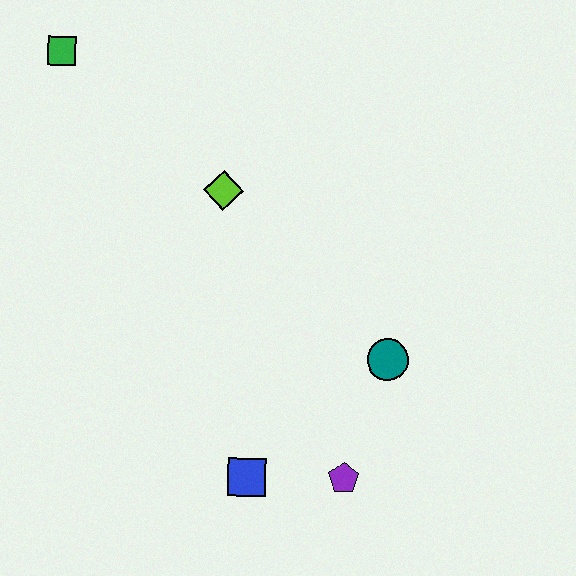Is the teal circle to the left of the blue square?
No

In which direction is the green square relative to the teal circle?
The green square is to the left of the teal circle.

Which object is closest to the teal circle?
The purple pentagon is closest to the teal circle.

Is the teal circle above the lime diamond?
No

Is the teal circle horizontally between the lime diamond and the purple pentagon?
No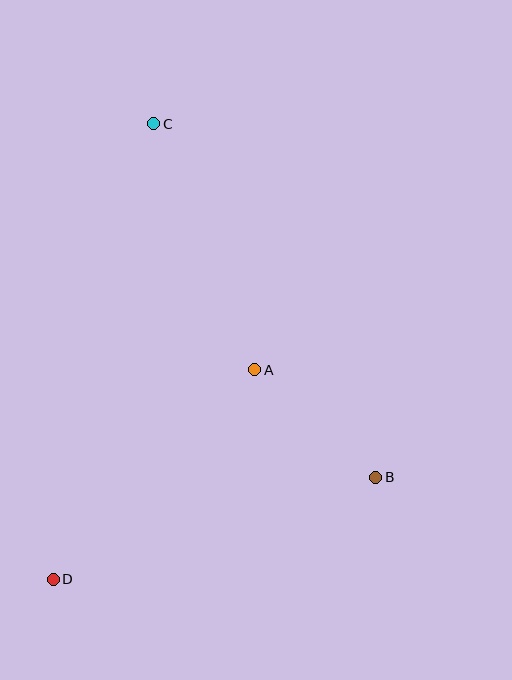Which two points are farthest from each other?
Points C and D are farthest from each other.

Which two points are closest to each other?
Points A and B are closest to each other.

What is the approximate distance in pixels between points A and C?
The distance between A and C is approximately 266 pixels.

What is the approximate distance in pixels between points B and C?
The distance between B and C is approximately 417 pixels.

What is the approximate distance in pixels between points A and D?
The distance between A and D is approximately 291 pixels.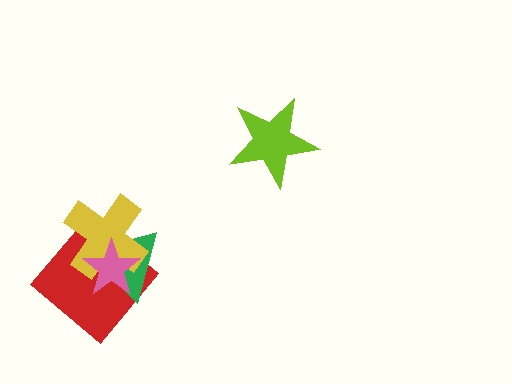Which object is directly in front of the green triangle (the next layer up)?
The yellow cross is directly in front of the green triangle.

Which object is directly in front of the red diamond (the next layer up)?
The green triangle is directly in front of the red diamond.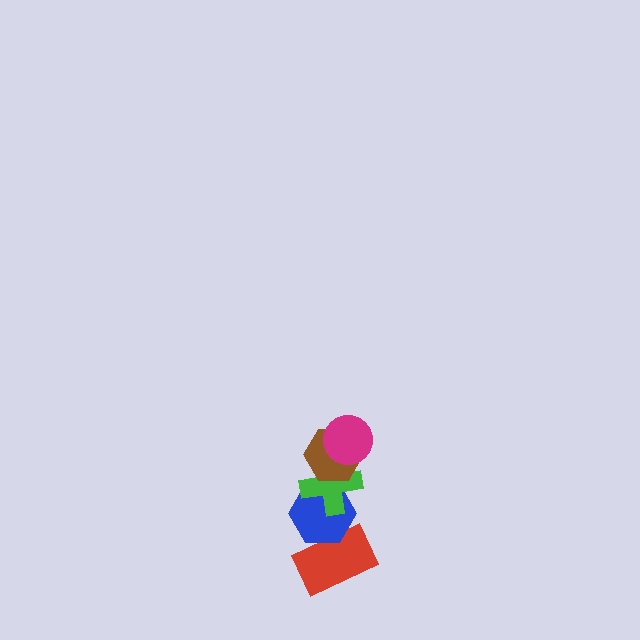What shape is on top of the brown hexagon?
The magenta circle is on top of the brown hexagon.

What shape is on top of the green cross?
The brown hexagon is on top of the green cross.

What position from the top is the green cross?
The green cross is 3rd from the top.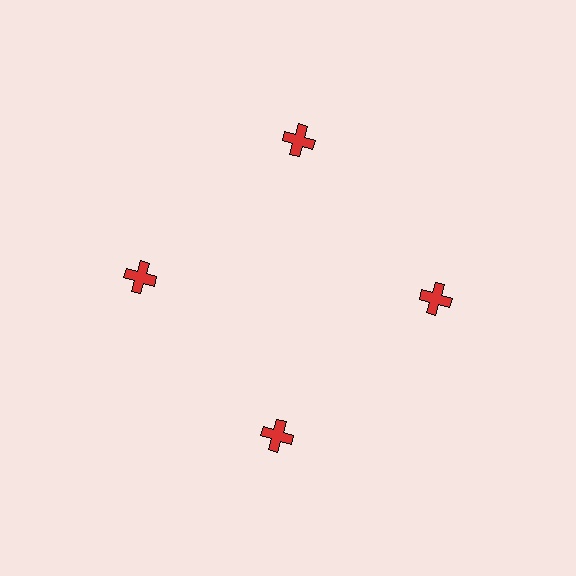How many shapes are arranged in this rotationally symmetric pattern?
There are 4 shapes, arranged in 4 groups of 1.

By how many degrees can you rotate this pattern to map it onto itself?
The pattern maps onto itself every 90 degrees of rotation.